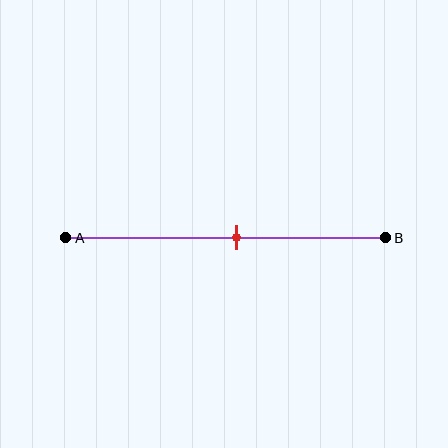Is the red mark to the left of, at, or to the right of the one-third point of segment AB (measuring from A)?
The red mark is to the right of the one-third point of segment AB.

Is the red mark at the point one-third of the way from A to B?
No, the mark is at about 55% from A, not at the 33% one-third point.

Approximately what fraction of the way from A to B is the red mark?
The red mark is approximately 55% of the way from A to B.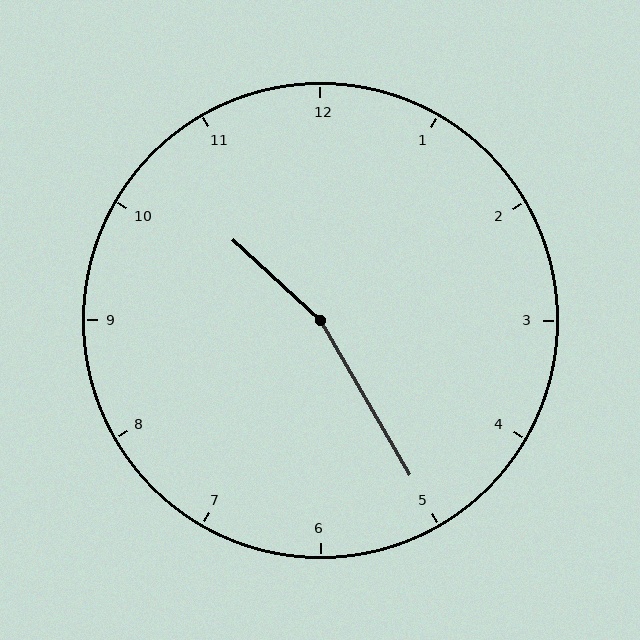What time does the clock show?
10:25.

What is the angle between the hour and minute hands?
Approximately 162 degrees.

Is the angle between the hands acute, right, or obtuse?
It is obtuse.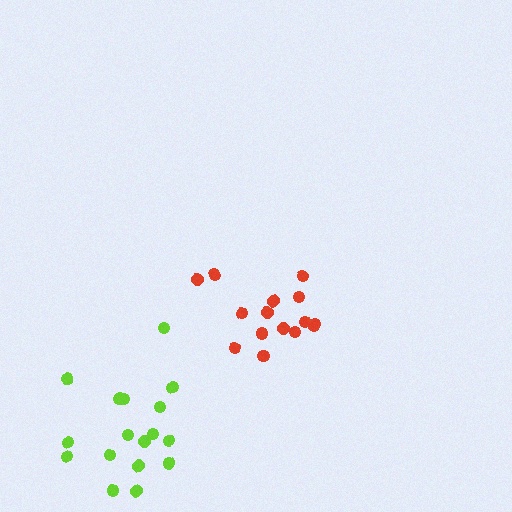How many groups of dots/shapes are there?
There are 2 groups.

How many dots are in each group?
Group 1: 18 dots, Group 2: 15 dots (33 total).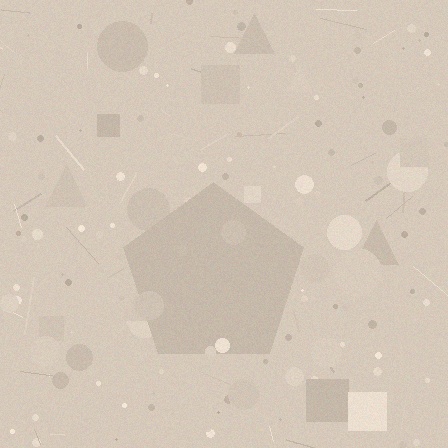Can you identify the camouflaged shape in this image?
The camouflaged shape is a pentagon.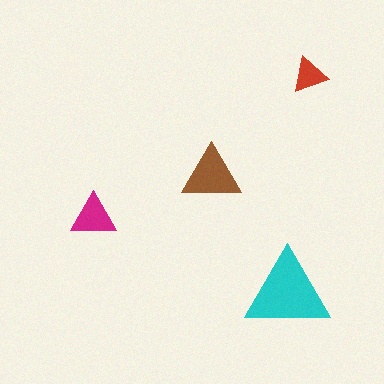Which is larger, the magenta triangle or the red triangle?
The magenta one.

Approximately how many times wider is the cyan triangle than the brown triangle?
About 1.5 times wider.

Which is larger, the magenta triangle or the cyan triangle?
The cyan one.